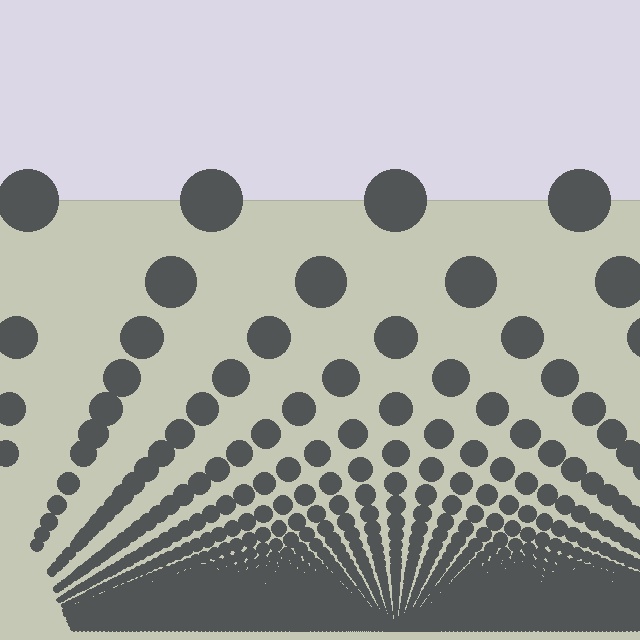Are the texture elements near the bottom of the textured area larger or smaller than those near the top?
Smaller. The gradient is inverted — elements near the bottom are smaller and denser.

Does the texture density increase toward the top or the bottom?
Density increases toward the bottom.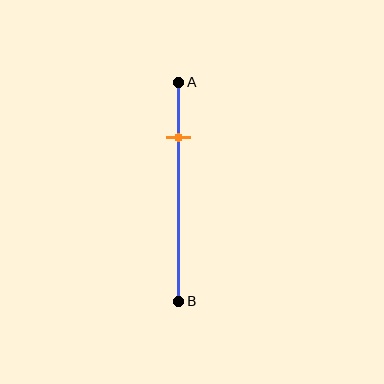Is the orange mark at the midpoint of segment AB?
No, the mark is at about 25% from A, not at the 50% midpoint.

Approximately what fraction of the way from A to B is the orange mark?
The orange mark is approximately 25% of the way from A to B.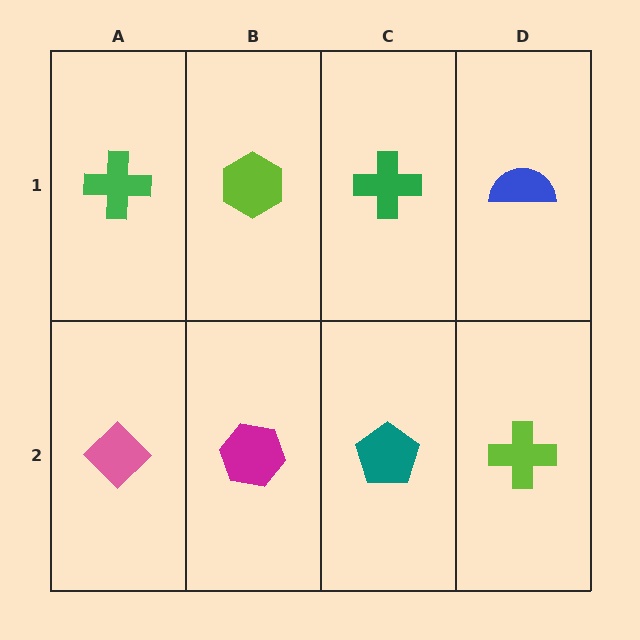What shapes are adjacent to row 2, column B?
A lime hexagon (row 1, column B), a pink diamond (row 2, column A), a teal pentagon (row 2, column C).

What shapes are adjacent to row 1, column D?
A lime cross (row 2, column D), a green cross (row 1, column C).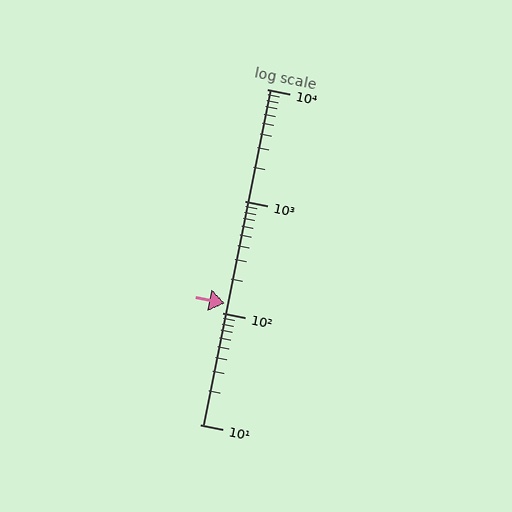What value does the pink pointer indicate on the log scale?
The pointer indicates approximately 120.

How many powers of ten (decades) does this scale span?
The scale spans 3 decades, from 10 to 10000.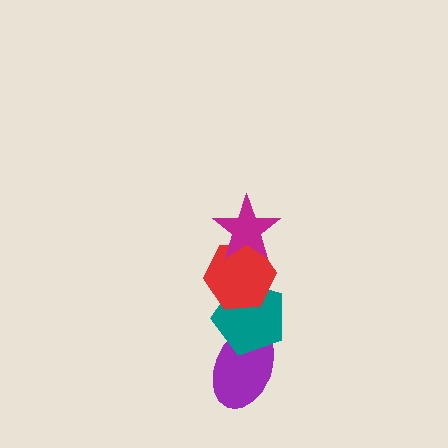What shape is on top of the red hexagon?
The magenta star is on top of the red hexagon.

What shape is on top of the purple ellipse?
The teal pentagon is on top of the purple ellipse.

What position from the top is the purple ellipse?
The purple ellipse is 4th from the top.